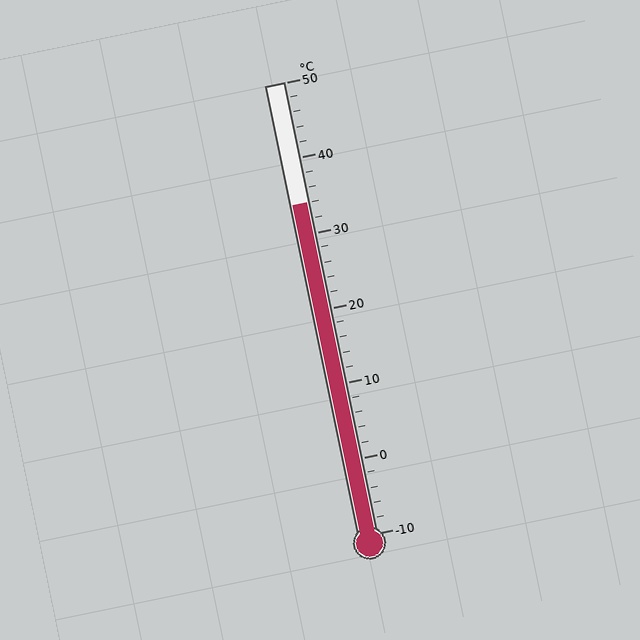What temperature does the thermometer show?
The thermometer shows approximately 34°C.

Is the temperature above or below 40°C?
The temperature is below 40°C.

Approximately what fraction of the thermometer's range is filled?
The thermometer is filled to approximately 75% of its range.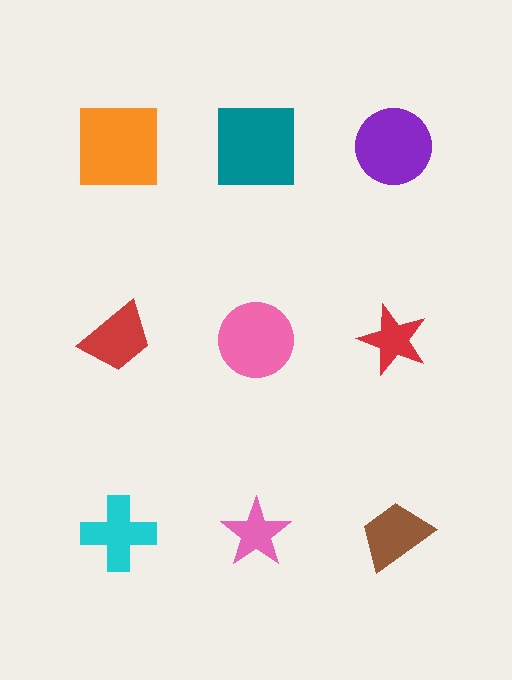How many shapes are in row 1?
3 shapes.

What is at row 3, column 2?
A pink star.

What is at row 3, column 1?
A cyan cross.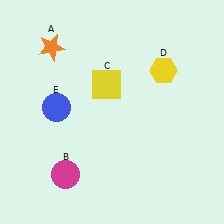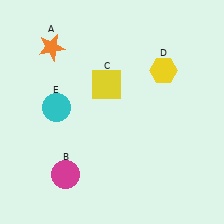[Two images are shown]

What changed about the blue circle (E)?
In Image 1, E is blue. In Image 2, it changed to cyan.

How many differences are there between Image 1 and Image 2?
There is 1 difference between the two images.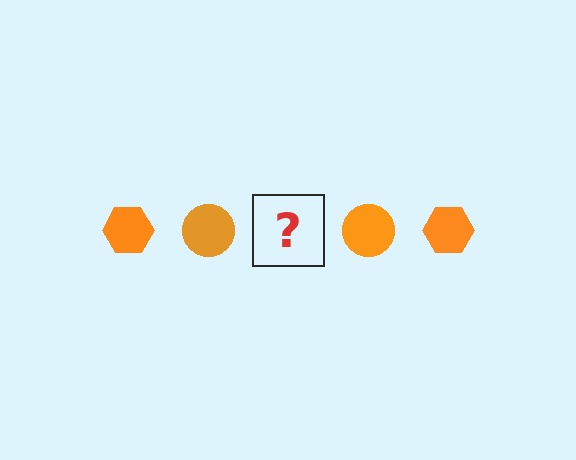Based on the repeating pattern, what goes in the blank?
The blank should be an orange hexagon.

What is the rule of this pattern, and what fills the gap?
The rule is that the pattern cycles through hexagon, circle shapes in orange. The gap should be filled with an orange hexagon.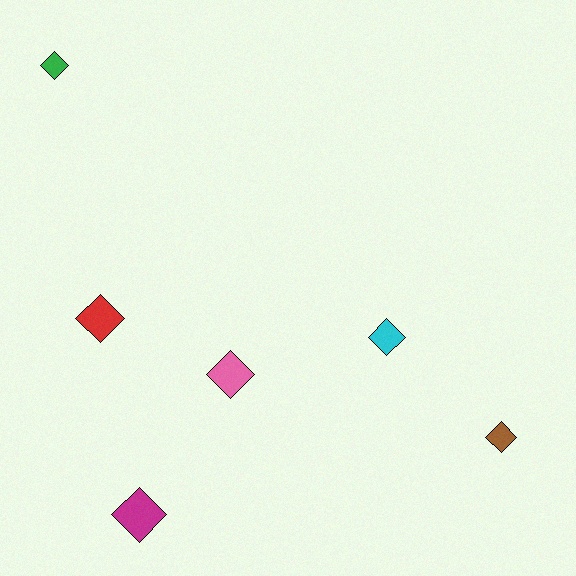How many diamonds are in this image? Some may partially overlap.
There are 6 diamonds.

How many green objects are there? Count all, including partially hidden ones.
There is 1 green object.